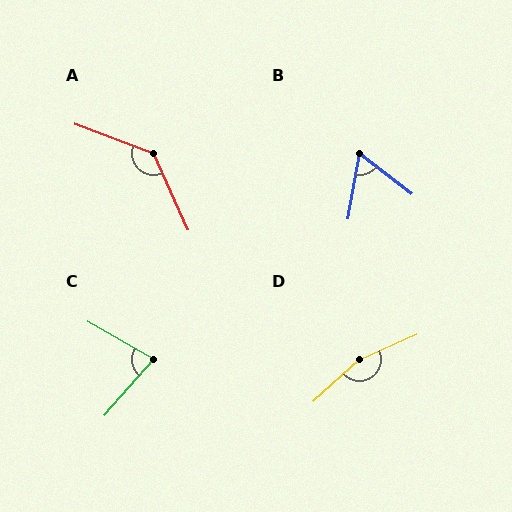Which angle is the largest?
D, at approximately 162 degrees.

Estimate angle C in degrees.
Approximately 79 degrees.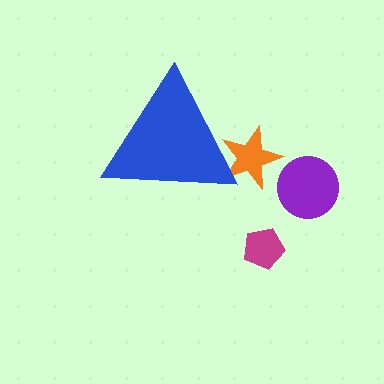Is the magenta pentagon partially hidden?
No, the magenta pentagon is fully visible.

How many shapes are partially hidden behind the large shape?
1 shape is partially hidden.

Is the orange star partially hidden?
Yes, the orange star is partially hidden behind the blue triangle.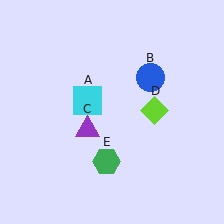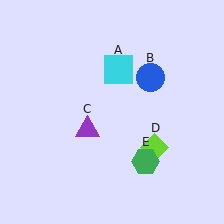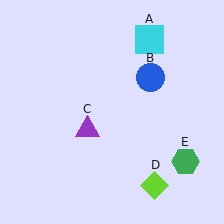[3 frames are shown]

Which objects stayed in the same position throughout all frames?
Blue circle (object B) and purple triangle (object C) remained stationary.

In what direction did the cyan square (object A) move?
The cyan square (object A) moved up and to the right.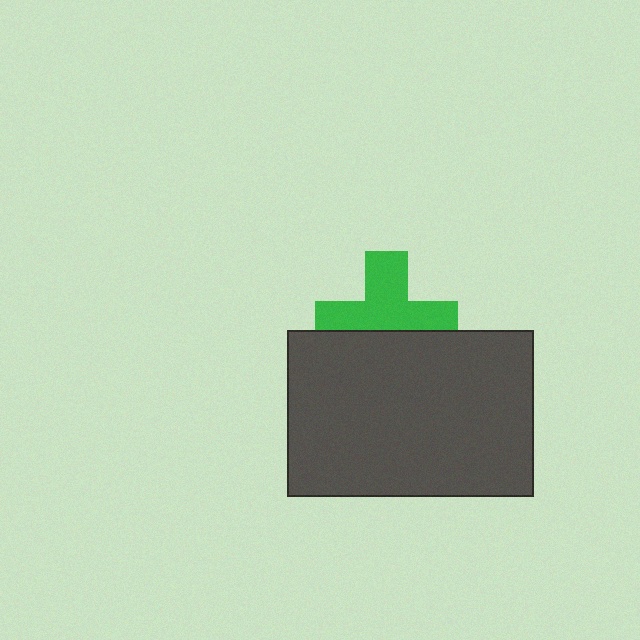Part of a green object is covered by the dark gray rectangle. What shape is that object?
It is a cross.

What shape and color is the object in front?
The object in front is a dark gray rectangle.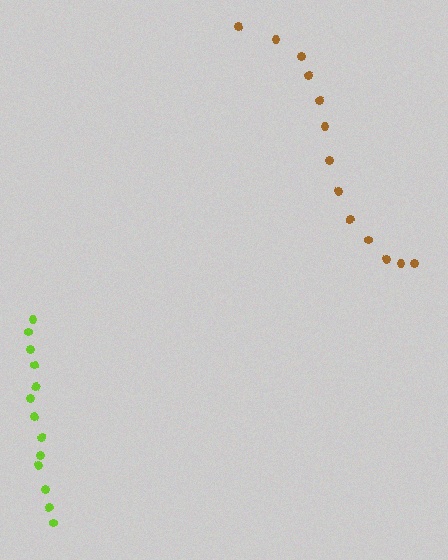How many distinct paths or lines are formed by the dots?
There are 2 distinct paths.